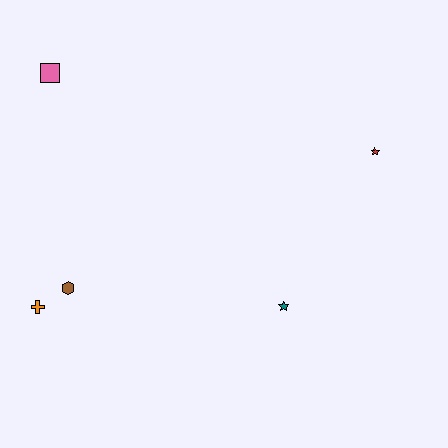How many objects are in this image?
There are 5 objects.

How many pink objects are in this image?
There is 1 pink object.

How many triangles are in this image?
There are no triangles.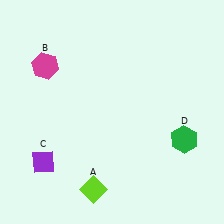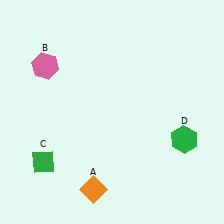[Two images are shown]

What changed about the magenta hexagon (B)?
In Image 1, B is magenta. In Image 2, it changed to pink.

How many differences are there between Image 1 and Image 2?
There are 3 differences between the two images.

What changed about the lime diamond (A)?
In Image 1, A is lime. In Image 2, it changed to orange.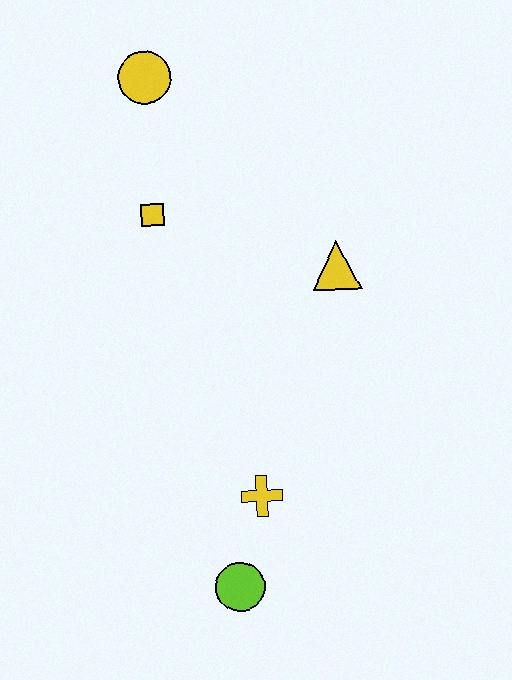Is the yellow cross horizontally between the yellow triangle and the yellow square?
Yes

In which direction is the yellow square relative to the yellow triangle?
The yellow square is to the left of the yellow triangle.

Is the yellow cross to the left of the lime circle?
No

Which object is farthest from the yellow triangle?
The lime circle is farthest from the yellow triangle.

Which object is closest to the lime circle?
The yellow cross is closest to the lime circle.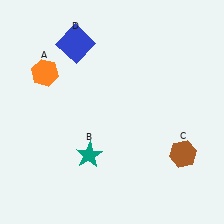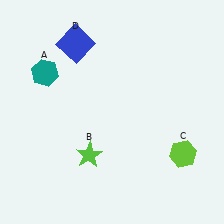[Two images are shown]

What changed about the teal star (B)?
In Image 1, B is teal. In Image 2, it changed to lime.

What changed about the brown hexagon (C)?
In Image 1, C is brown. In Image 2, it changed to lime.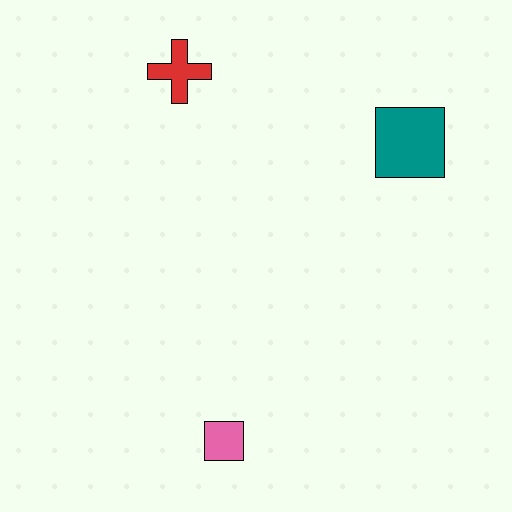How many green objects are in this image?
There are no green objects.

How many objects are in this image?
There are 3 objects.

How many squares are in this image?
There are 2 squares.